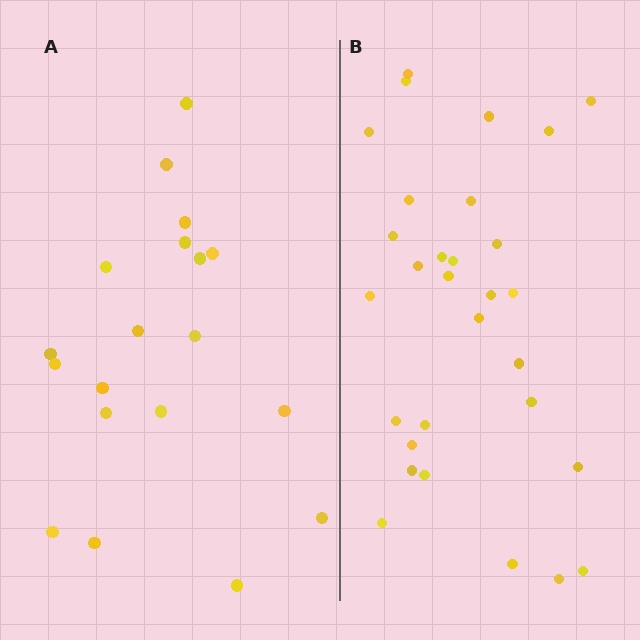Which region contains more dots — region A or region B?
Region B (the right region) has more dots.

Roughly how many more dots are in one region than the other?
Region B has roughly 12 or so more dots than region A.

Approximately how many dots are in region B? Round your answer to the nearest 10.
About 30 dots.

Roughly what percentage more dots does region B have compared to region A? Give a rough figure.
About 60% more.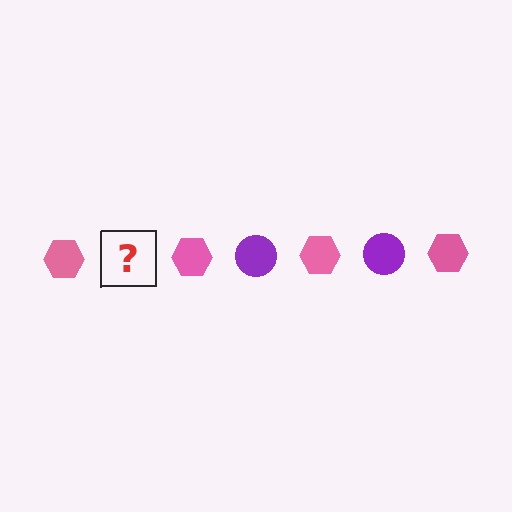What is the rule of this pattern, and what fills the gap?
The rule is that the pattern alternates between pink hexagon and purple circle. The gap should be filled with a purple circle.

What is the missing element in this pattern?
The missing element is a purple circle.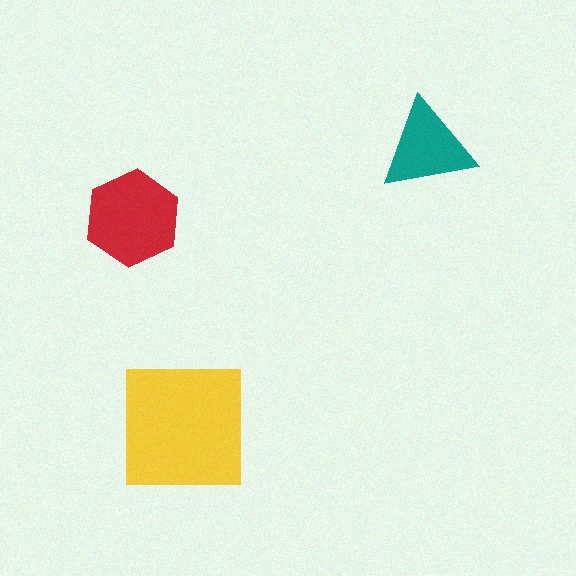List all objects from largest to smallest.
The yellow square, the red hexagon, the teal triangle.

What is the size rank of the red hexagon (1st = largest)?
2nd.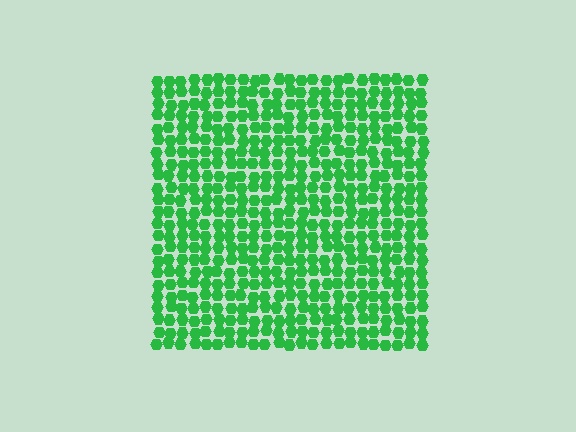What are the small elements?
The small elements are hexagons.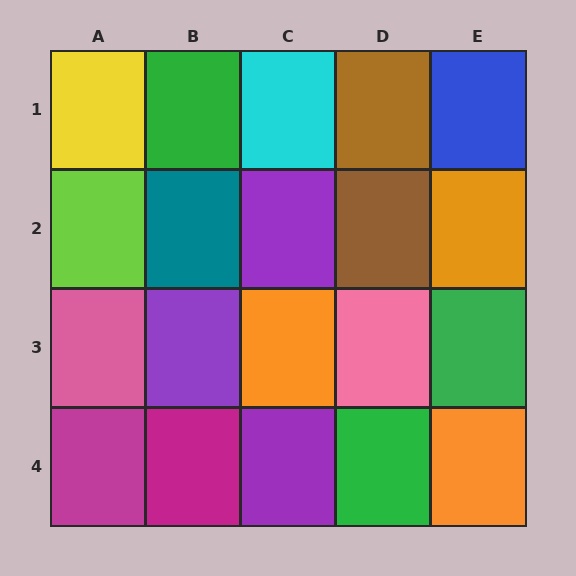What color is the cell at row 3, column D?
Pink.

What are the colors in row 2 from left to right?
Lime, teal, purple, brown, orange.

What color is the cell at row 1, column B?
Green.